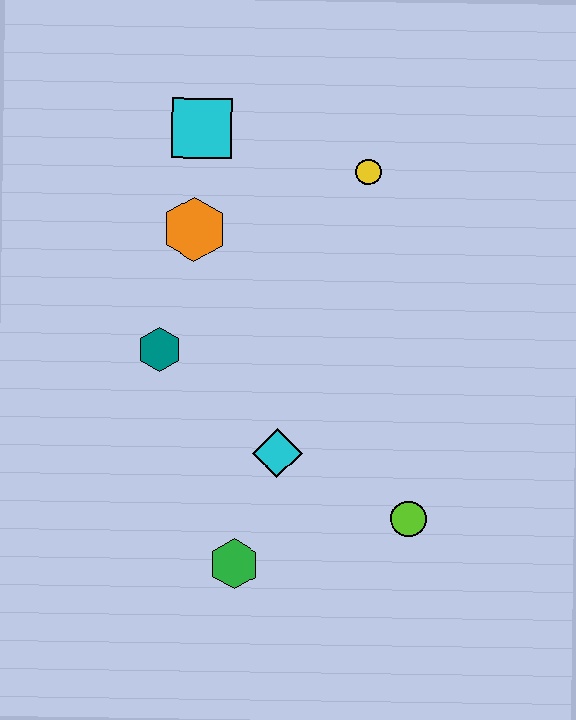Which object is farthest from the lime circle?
The cyan square is farthest from the lime circle.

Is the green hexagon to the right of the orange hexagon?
Yes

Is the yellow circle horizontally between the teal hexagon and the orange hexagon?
No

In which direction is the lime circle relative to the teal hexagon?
The lime circle is to the right of the teal hexagon.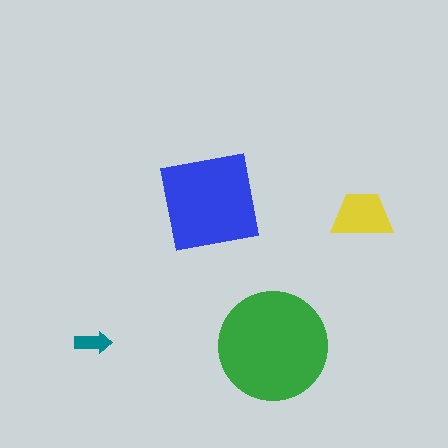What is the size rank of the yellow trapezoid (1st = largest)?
3rd.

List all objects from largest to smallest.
The green circle, the blue square, the yellow trapezoid, the teal arrow.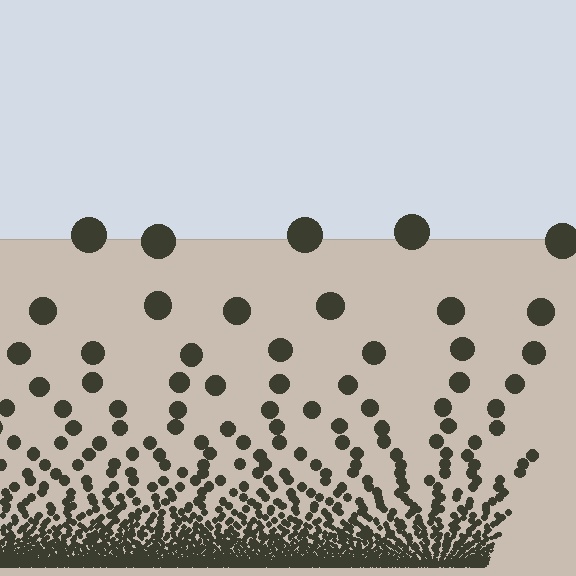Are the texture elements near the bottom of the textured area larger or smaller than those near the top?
Smaller. The gradient is inverted — elements near the bottom are smaller and denser.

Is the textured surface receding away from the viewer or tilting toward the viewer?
The surface appears to tilt toward the viewer. Texture elements get larger and sparser toward the top.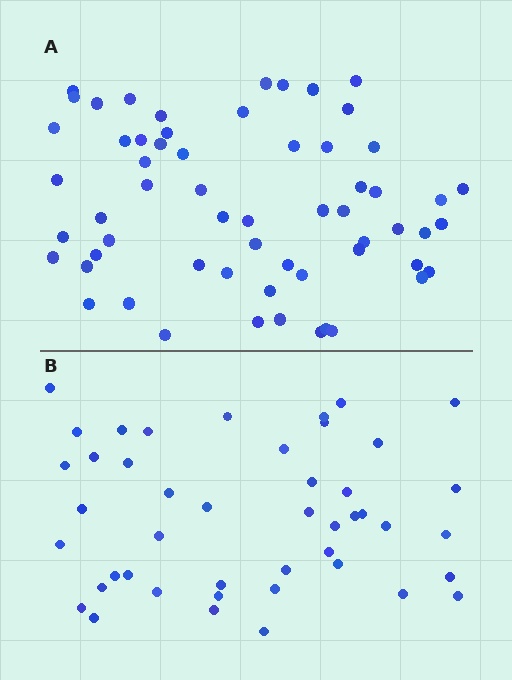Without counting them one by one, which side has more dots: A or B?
Region A (the top region) has more dots.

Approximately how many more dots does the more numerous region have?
Region A has approximately 15 more dots than region B.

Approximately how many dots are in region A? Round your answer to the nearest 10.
About 60 dots.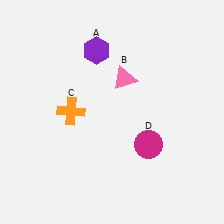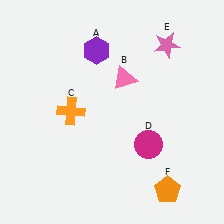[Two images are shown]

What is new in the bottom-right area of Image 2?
An orange pentagon (F) was added in the bottom-right area of Image 2.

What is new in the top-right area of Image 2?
A pink star (E) was added in the top-right area of Image 2.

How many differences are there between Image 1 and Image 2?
There are 2 differences between the two images.